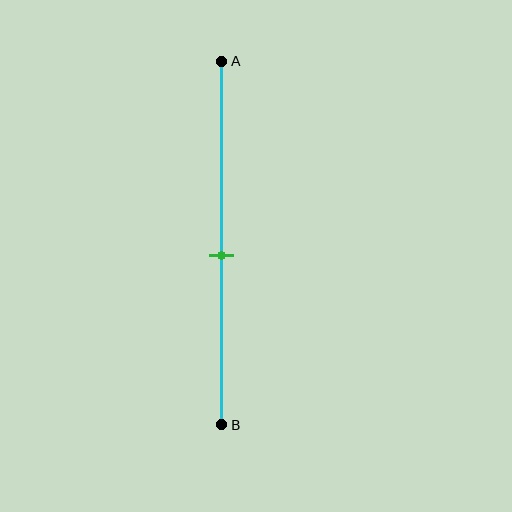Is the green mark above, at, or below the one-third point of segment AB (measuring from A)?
The green mark is below the one-third point of segment AB.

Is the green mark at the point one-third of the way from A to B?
No, the mark is at about 55% from A, not at the 33% one-third point.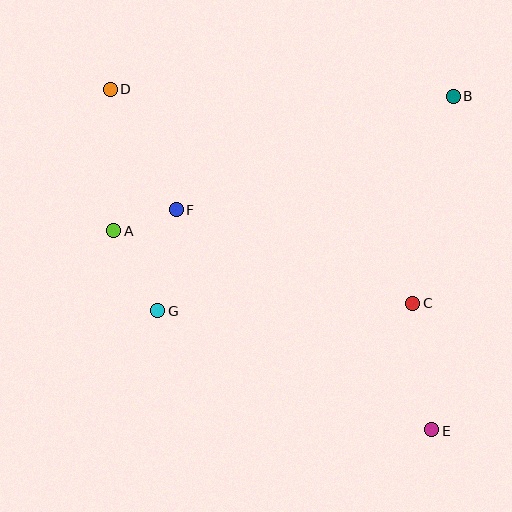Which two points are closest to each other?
Points A and F are closest to each other.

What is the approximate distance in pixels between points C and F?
The distance between C and F is approximately 255 pixels.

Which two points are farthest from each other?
Points D and E are farthest from each other.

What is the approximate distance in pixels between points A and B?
The distance between A and B is approximately 365 pixels.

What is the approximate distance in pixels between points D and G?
The distance between D and G is approximately 226 pixels.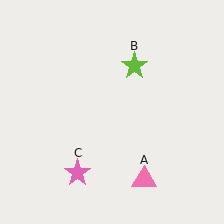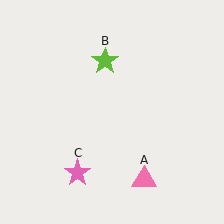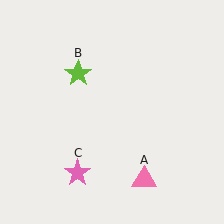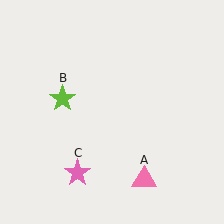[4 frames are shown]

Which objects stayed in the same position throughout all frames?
Pink triangle (object A) and pink star (object C) remained stationary.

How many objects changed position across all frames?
1 object changed position: lime star (object B).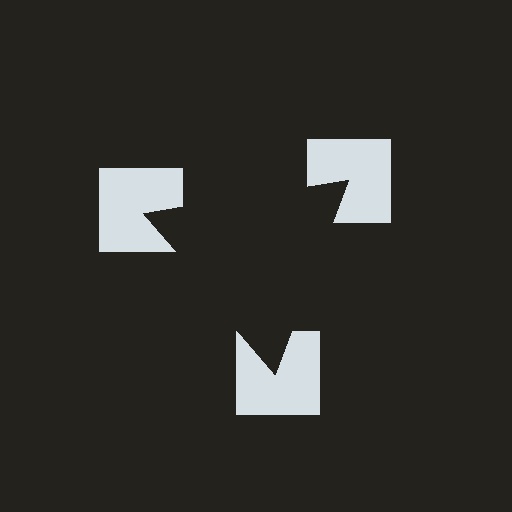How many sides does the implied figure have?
3 sides.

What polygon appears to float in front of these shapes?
An illusory triangle — its edges are inferred from the aligned wedge cuts in the notched squares, not physically drawn.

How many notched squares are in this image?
There are 3 — one at each vertex of the illusory triangle.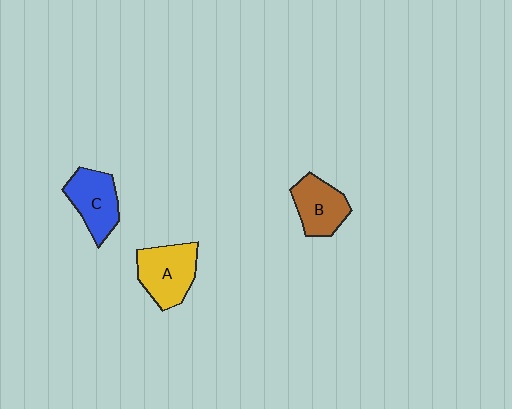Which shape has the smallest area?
Shape B (brown).